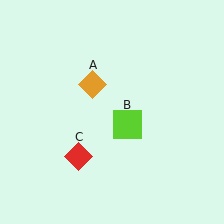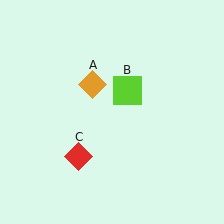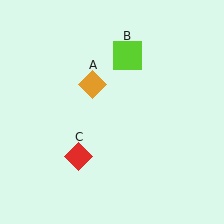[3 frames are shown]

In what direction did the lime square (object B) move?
The lime square (object B) moved up.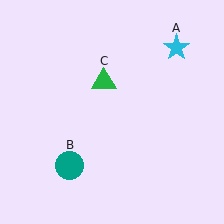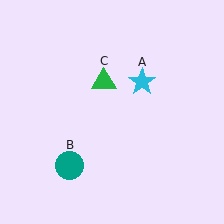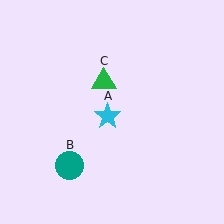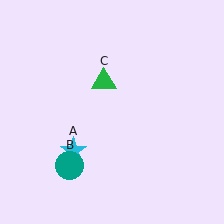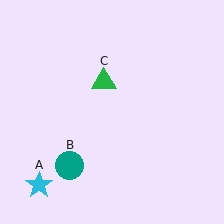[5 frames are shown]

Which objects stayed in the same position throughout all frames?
Teal circle (object B) and green triangle (object C) remained stationary.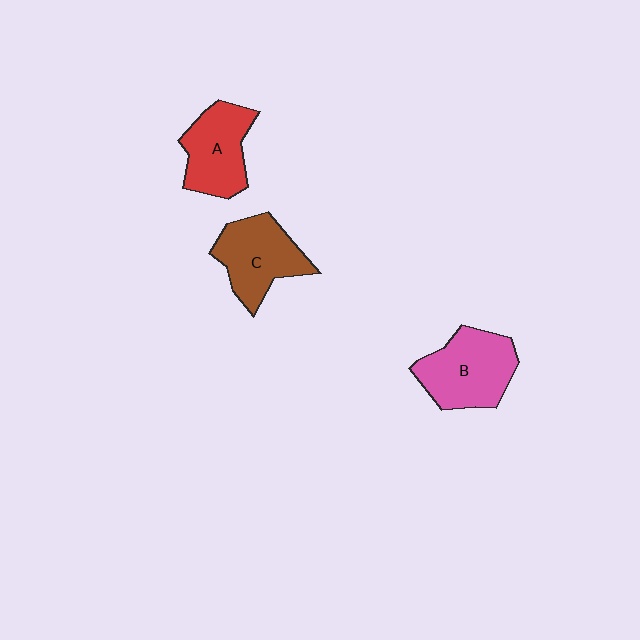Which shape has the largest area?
Shape B (pink).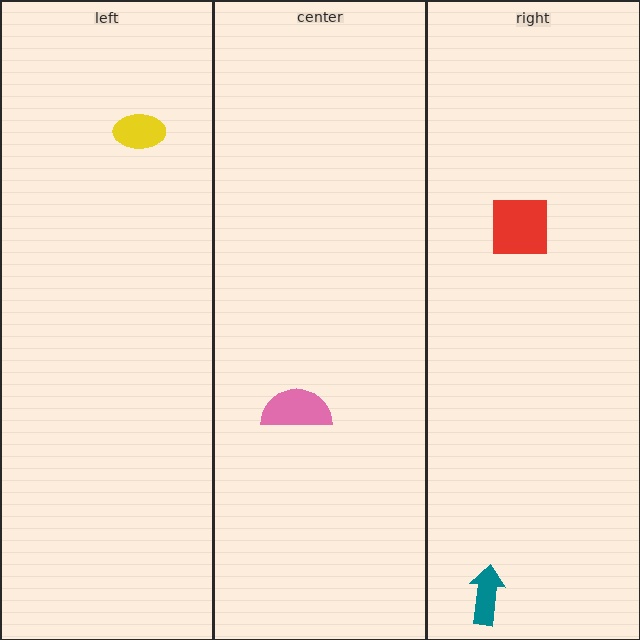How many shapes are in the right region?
2.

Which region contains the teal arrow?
The right region.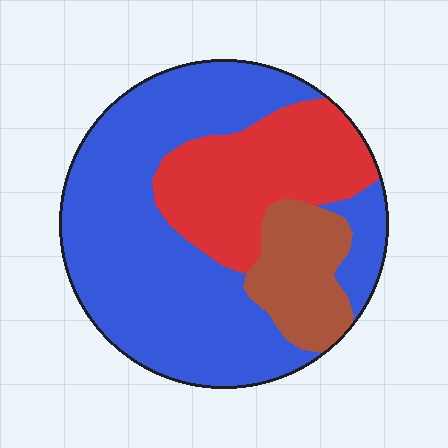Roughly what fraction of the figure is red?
Red covers about 25% of the figure.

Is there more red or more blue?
Blue.